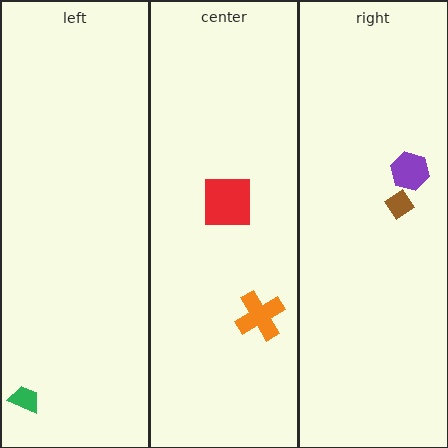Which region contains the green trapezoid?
The left region.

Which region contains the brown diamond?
The right region.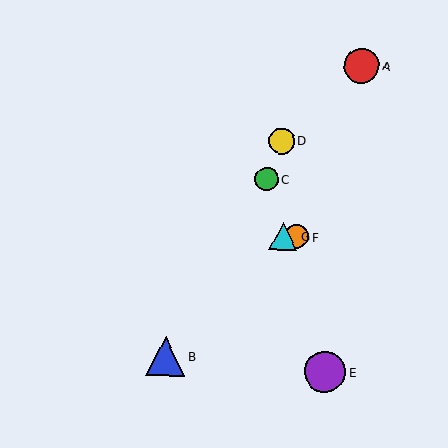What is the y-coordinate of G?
Object G is at y≈236.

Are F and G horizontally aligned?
Yes, both are at y≈237.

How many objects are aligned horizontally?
2 objects (F, G) are aligned horizontally.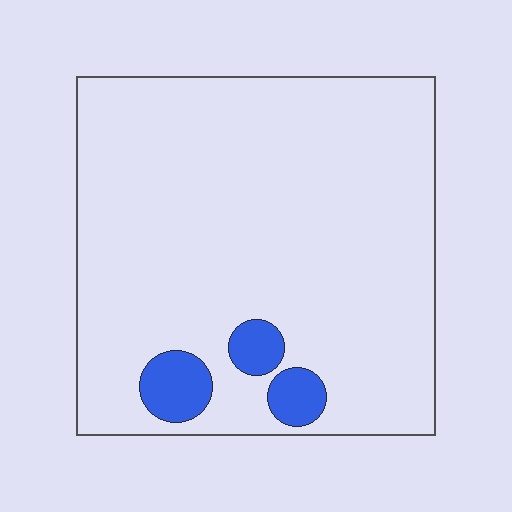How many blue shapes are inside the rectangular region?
3.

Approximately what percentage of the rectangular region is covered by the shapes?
Approximately 5%.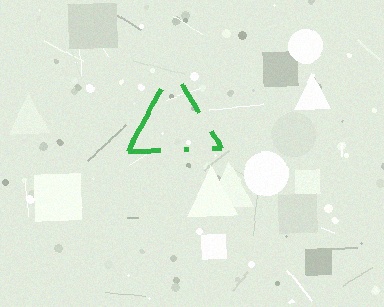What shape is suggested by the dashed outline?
The dashed outline suggests a triangle.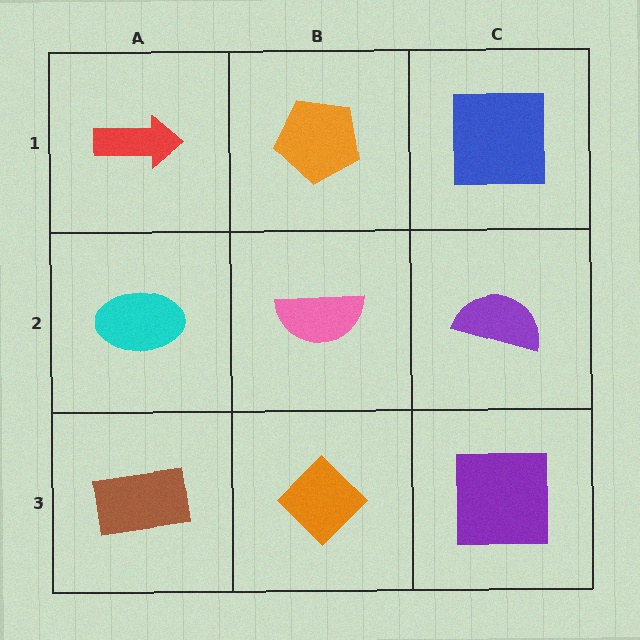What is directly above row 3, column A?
A cyan ellipse.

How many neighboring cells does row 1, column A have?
2.